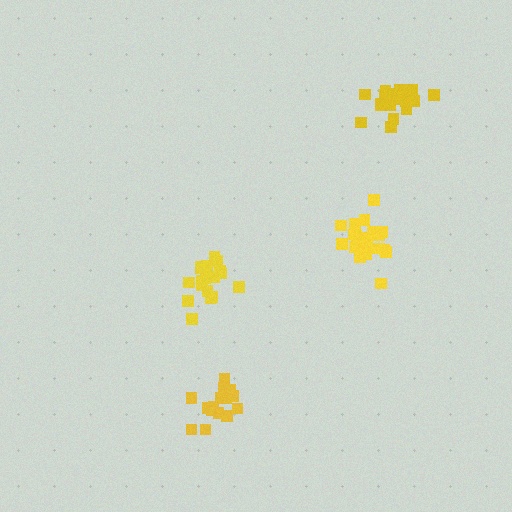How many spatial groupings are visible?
There are 4 spatial groupings.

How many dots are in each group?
Group 1: 15 dots, Group 2: 21 dots, Group 3: 19 dots, Group 4: 19 dots (74 total).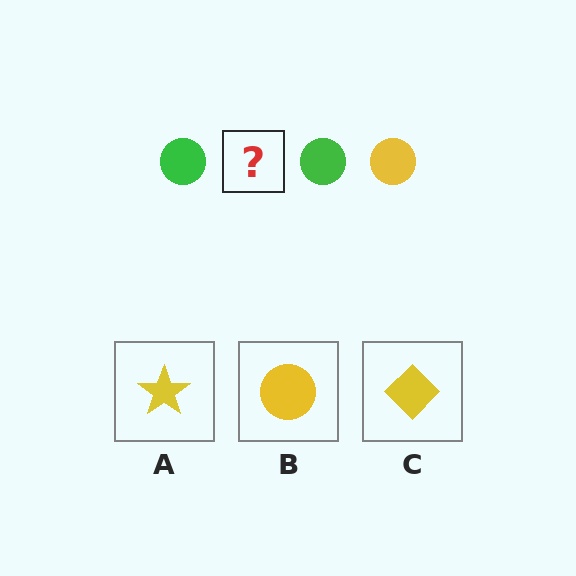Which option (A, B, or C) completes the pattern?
B.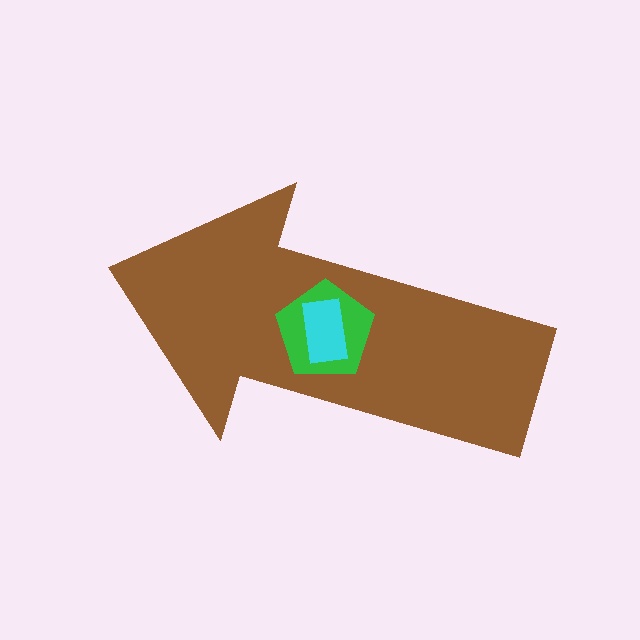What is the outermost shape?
The brown arrow.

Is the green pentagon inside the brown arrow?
Yes.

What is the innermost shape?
The cyan rectangle.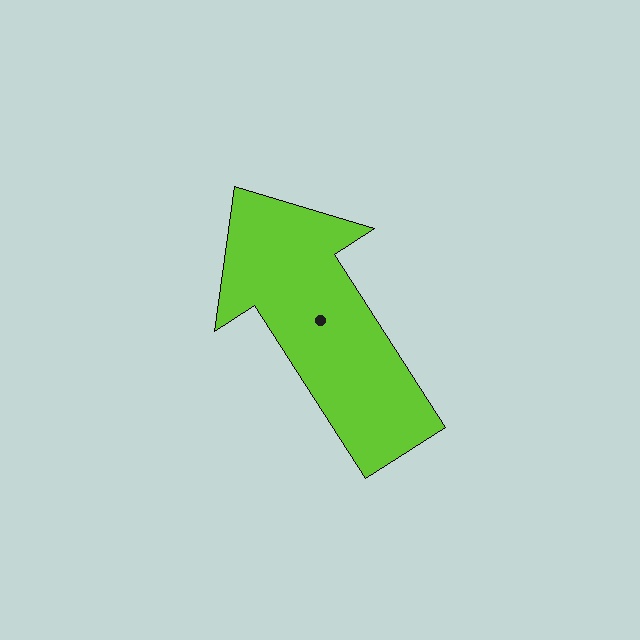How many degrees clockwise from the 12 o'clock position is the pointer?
Approximately 327 degrees.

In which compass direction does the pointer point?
Northwest.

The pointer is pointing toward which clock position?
Roughly 11 o'clock.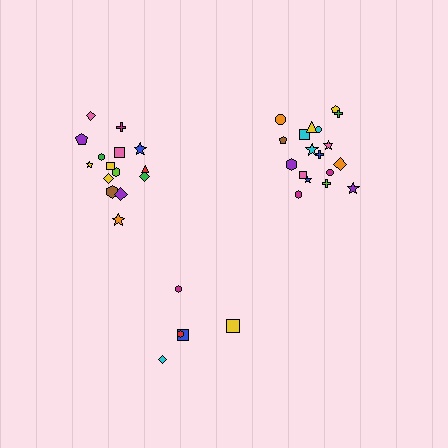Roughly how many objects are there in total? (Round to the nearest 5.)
Roughly 40 objects in total.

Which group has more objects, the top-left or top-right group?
The top-right group.